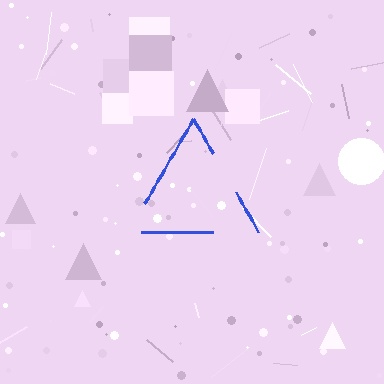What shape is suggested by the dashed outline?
The dashed outline suggests a triangle.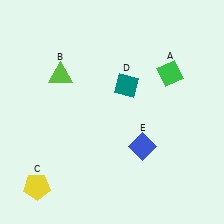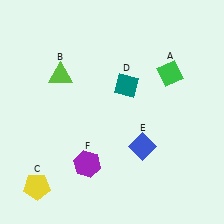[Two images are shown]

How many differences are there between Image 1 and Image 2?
There is 1 difference between the two images.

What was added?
A purple hexagon (F) was added in Image 2.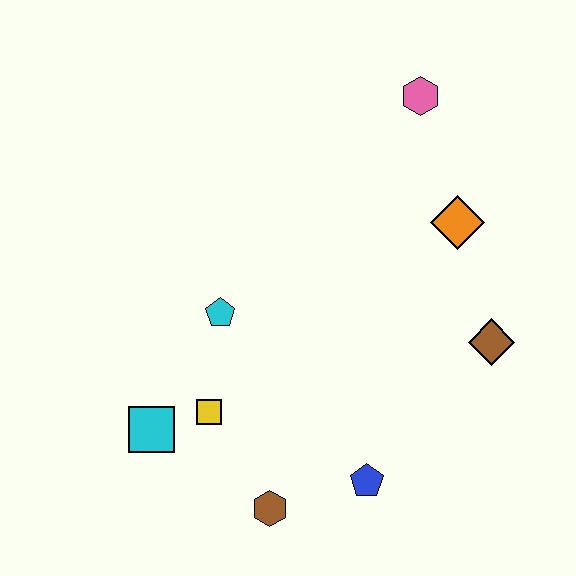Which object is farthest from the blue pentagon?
The pink hexagon is farthest from the blue pentagon.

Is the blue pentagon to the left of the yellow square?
No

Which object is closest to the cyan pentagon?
The yellow square is closest to the cyan pentagon.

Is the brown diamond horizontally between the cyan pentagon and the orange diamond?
No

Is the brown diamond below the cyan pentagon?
Yes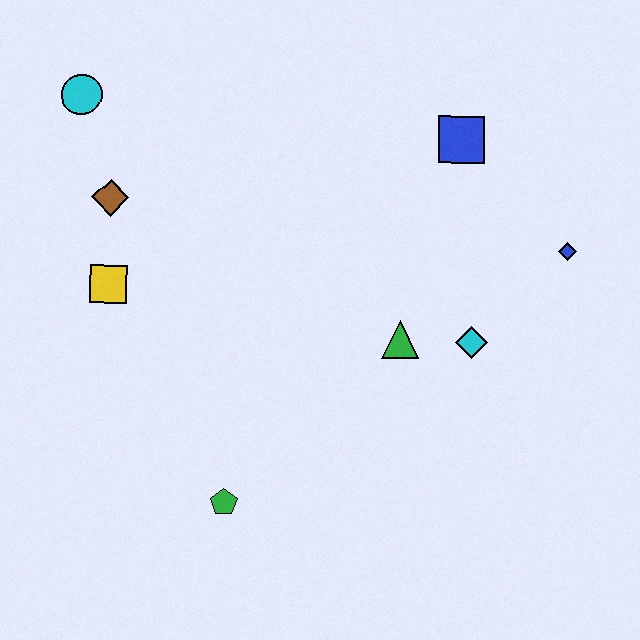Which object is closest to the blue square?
The blue diamond is closest to the blue square.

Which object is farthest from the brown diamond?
The blue diamond is farthest from the brown diamond.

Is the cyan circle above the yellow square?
Yes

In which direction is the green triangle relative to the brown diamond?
The green triangle is to the right of the brown diamond.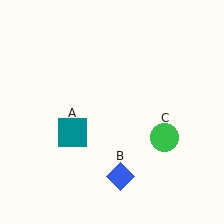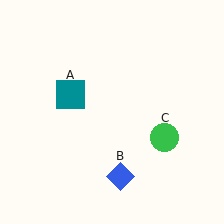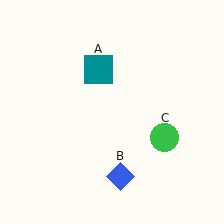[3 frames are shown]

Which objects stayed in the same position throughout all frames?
Blue diamond (object B) and green circle (object C) remained stationary.